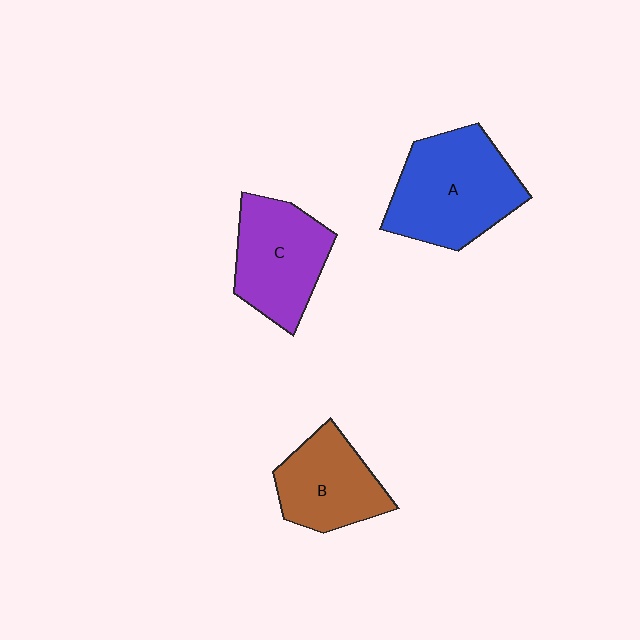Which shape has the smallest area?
Shape B (brown).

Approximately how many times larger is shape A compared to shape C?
Approximately 1.3 times.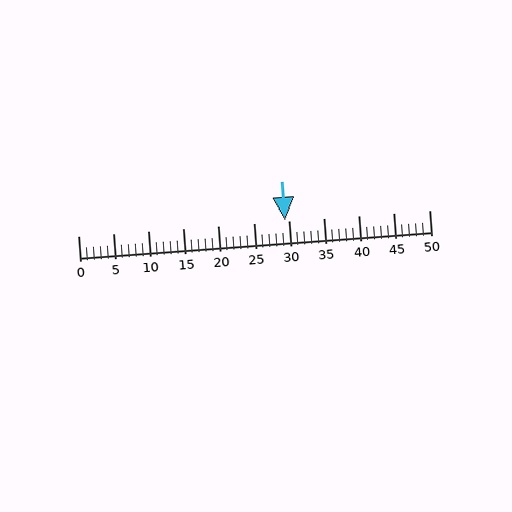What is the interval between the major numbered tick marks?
The major tick marks are spaced 5 units apart.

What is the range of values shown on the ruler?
The ruler shows values from 0 to 50.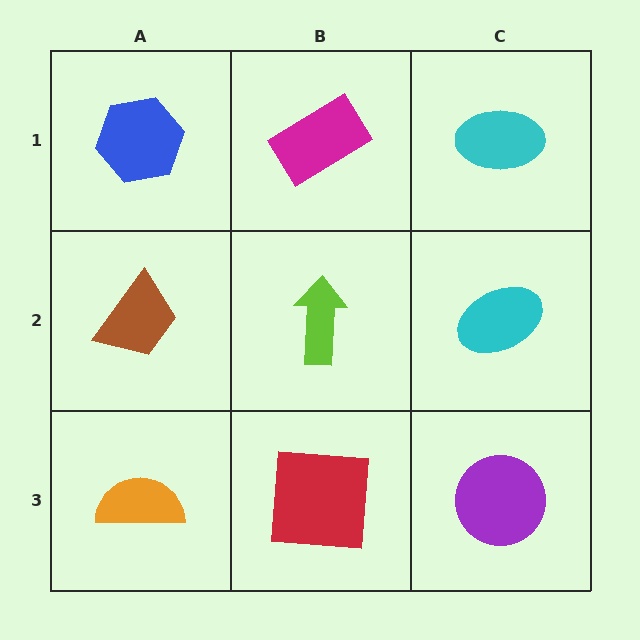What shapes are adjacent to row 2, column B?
A magenta rectangle (row 1, column B), a red square (row 3, column B), a brown trapezoid (row 2, column A), a cyan ellipse (row 2, column C).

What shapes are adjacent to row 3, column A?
A brown trapezoid (row 2, column A), a red square (row 3, column B).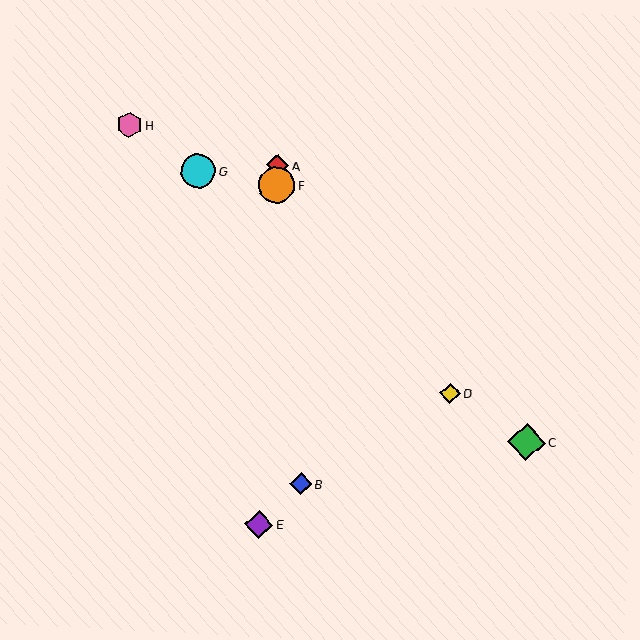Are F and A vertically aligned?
Yes, both are at x≈277.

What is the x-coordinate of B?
Object B is at x≈301.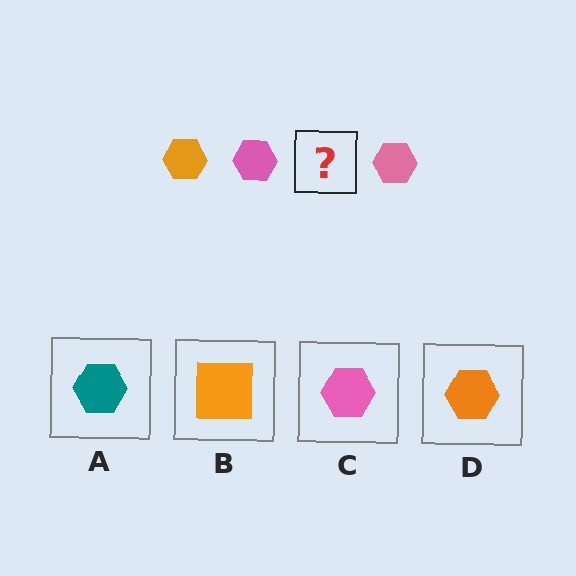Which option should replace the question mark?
Option D.